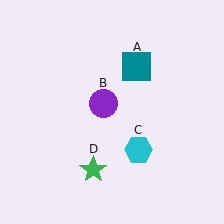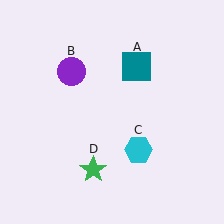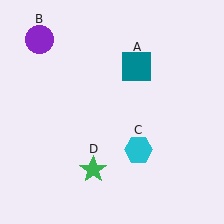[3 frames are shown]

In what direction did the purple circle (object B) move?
The purple circle (object B) moved up and to the left.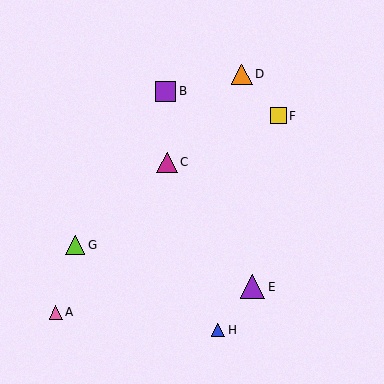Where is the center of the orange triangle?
The center of the orange triangle is at (242, 74).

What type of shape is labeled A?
Shape A is a pink triangle.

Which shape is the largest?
The purple triangle (labeled E) is the largest.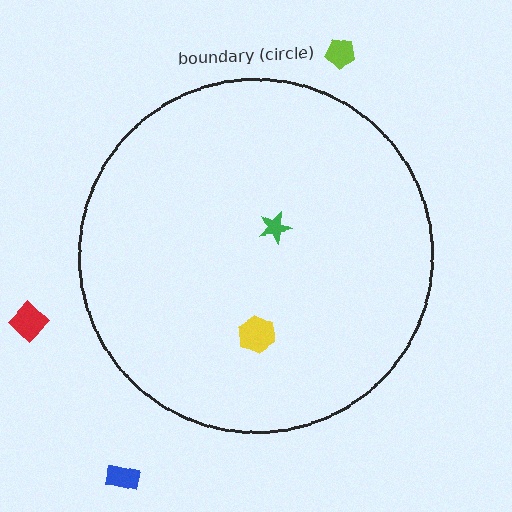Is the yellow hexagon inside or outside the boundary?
Inside.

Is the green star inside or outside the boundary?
Inside.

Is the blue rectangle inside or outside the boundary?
Outside.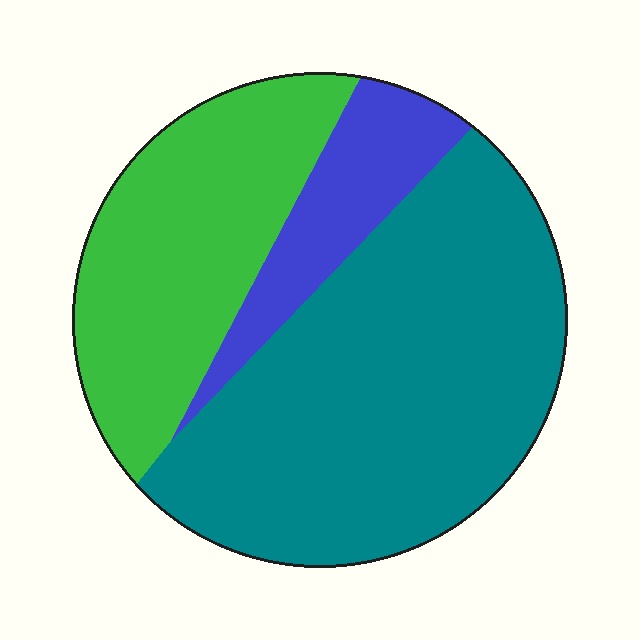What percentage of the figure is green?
Green takes up between a quarter and a half of the figure.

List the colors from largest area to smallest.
From largest to smallest: teal, green, blue.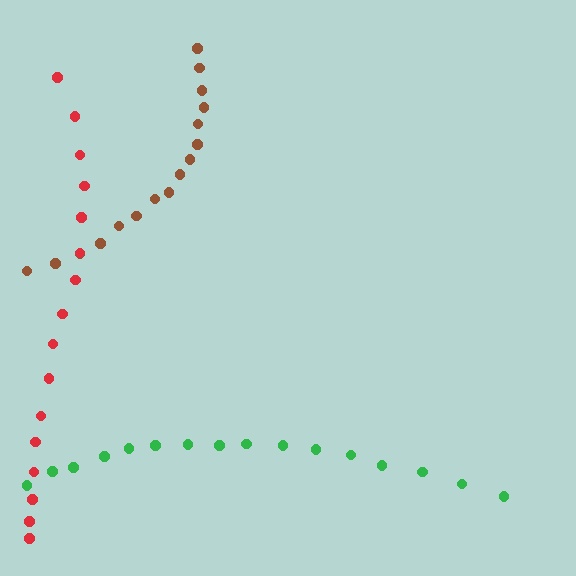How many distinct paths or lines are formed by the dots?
There are 3 distinct paths.